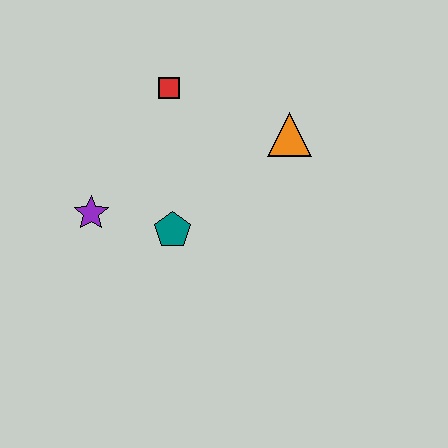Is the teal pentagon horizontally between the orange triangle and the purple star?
Yes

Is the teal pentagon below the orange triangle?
Yes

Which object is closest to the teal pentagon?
The purple star is closest to the teal pentagon.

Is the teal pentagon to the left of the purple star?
No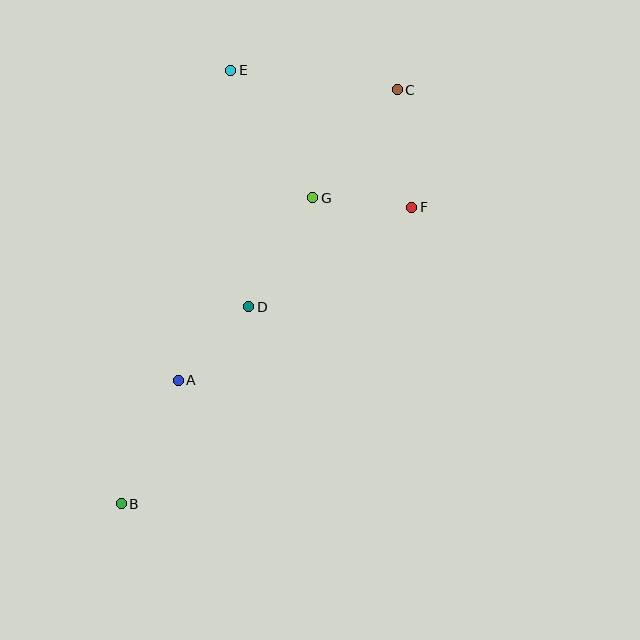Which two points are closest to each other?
Points F and G are closest to each other.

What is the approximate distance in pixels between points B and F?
The distance between B and F is approximately 415 pixels.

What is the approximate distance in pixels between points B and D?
The distance between B and D is approximately 235 pixels.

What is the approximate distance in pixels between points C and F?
The distance between C and F is approximately 118 pixels.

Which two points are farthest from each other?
Points B and C are farthest from each other.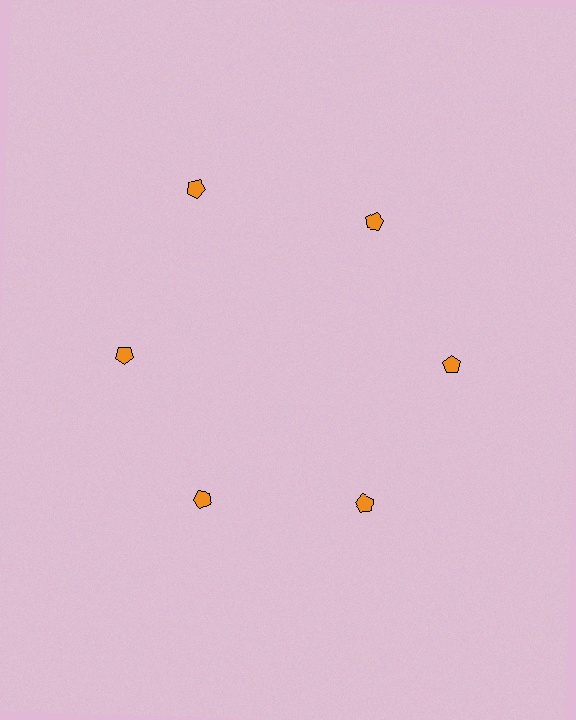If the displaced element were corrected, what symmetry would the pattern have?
It would have 6-fold rotational symmetry — the pattern would map onto itself every 60 degrees.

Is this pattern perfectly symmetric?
No. The 6 orange pentagons are arranged in a ring, but one element near the 11 o'clock position is pushed outward from the center, breaking the 6-fold rotational symmetry.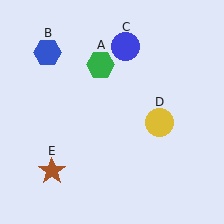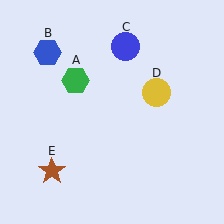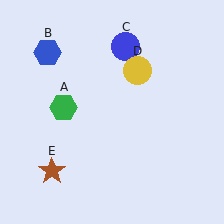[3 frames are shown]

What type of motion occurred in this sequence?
The green hexagon (object A), yellow circle (object D) rotated counterclockwise around the center of the scene.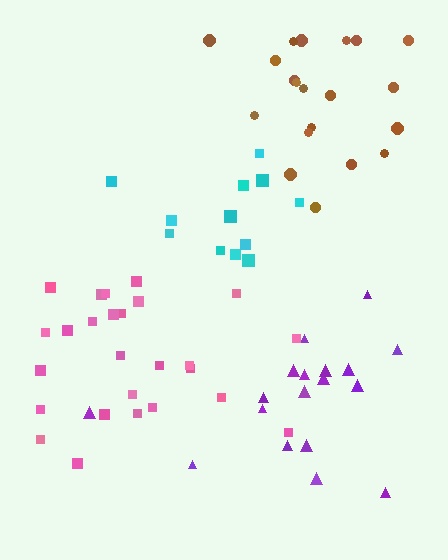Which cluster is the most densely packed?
Cyan.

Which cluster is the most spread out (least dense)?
Purple.